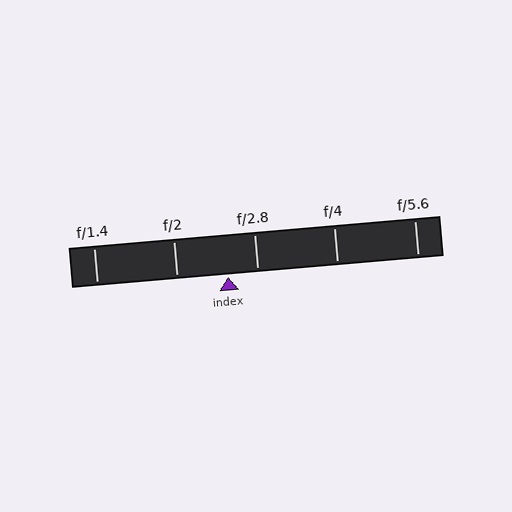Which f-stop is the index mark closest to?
The index mark is closest to f/2.8.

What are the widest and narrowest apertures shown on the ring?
The widest aperture shown is f/1.4 and the narrowest is f/5.6.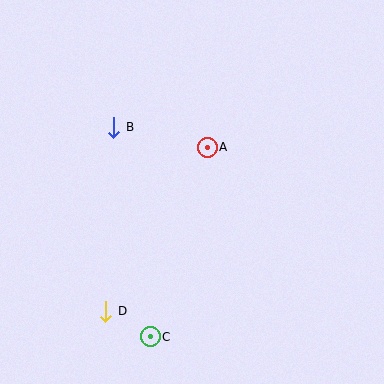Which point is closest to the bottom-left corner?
Point D is closest to the bottom-left corner.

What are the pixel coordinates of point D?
Point D is at (106, 311).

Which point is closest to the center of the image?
Point A at (207, 147) is closest to the center.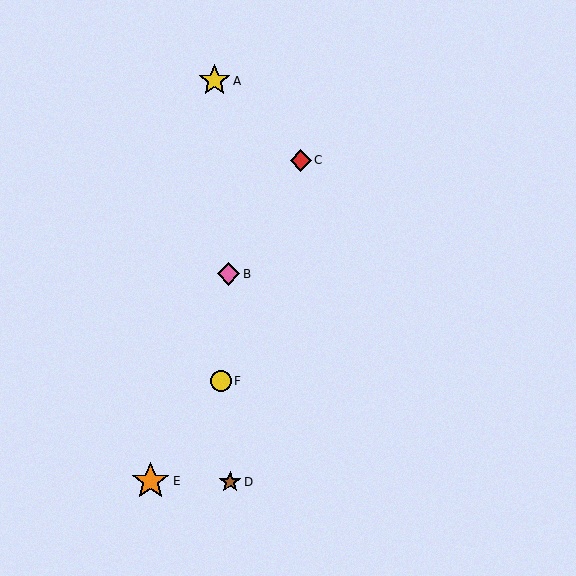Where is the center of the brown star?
The center of the brown star is at (230, 482).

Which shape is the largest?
The orange star (labeled E) is the largest.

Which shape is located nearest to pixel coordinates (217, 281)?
The pink diamond (labeled B) at (229, 274) is nearest to that location.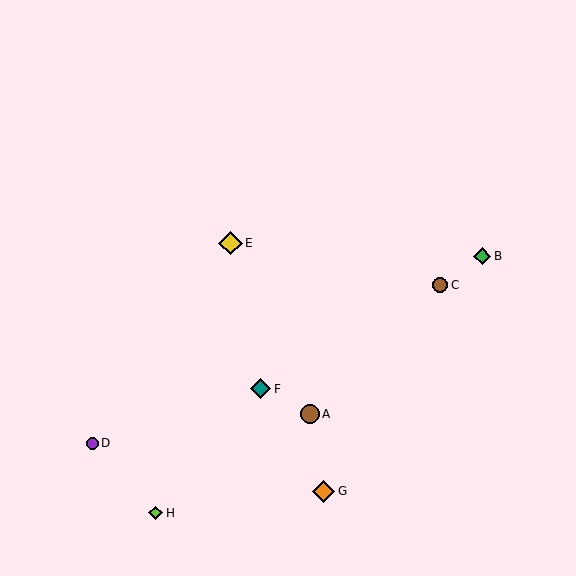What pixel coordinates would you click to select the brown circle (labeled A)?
Click at (310, 414) to select the brown circle A.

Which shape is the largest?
The yellow diamond (labeled E) is the largest.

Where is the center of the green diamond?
The center of the green diamond is at (482, 256).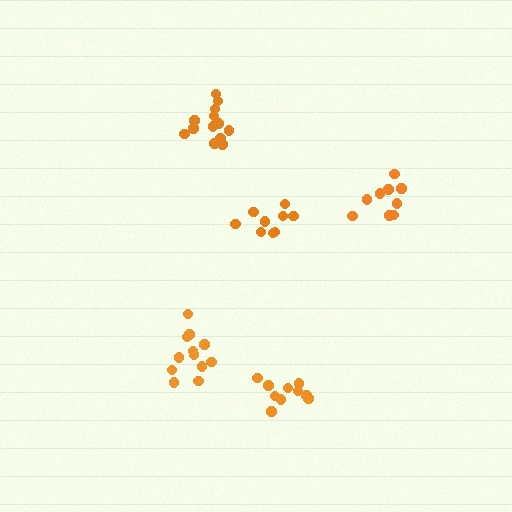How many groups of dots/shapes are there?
There are 5 groups.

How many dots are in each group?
Group 1: 9 dots, Group 2: 9 dots, Group 3: 12 dots, Group 4: 11 dots, Group 5: 13 dots (54 total).